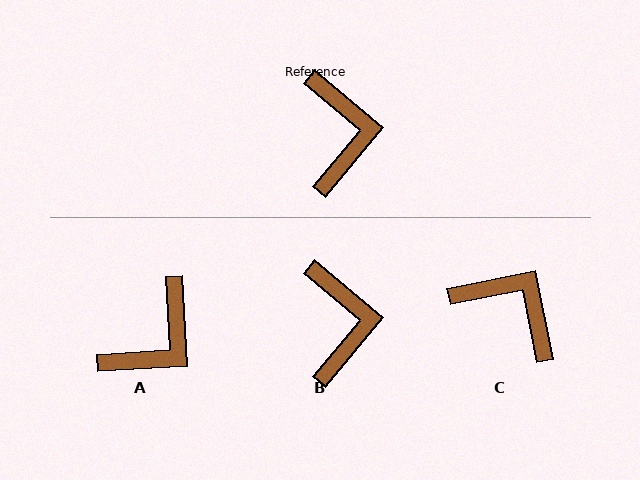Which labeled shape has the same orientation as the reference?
B.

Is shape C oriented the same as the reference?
No, it is off by about 51 degrees.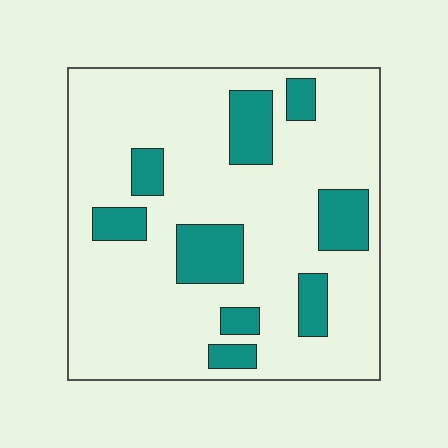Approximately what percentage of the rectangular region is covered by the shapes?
Approximately 20%.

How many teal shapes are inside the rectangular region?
9.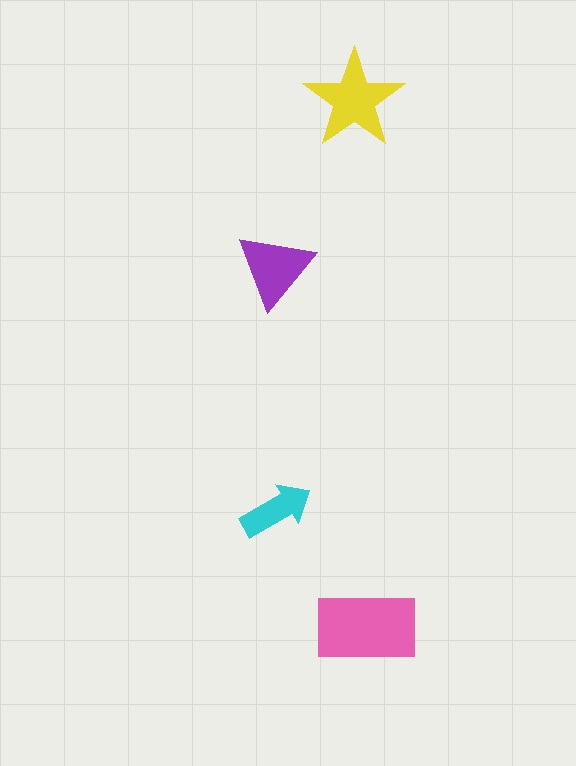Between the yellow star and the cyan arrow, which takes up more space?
The yellow star.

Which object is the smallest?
The cyan arrow.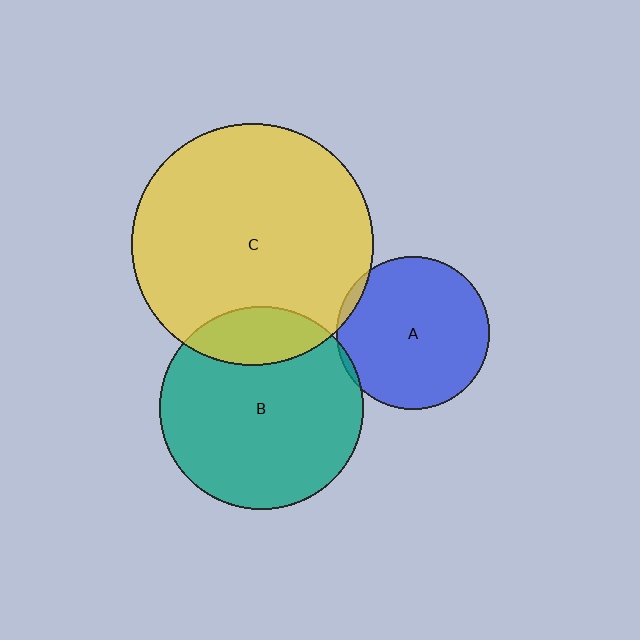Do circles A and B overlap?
Yes.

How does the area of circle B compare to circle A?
Approximately 1.8 times.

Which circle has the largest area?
Circle C (yellow).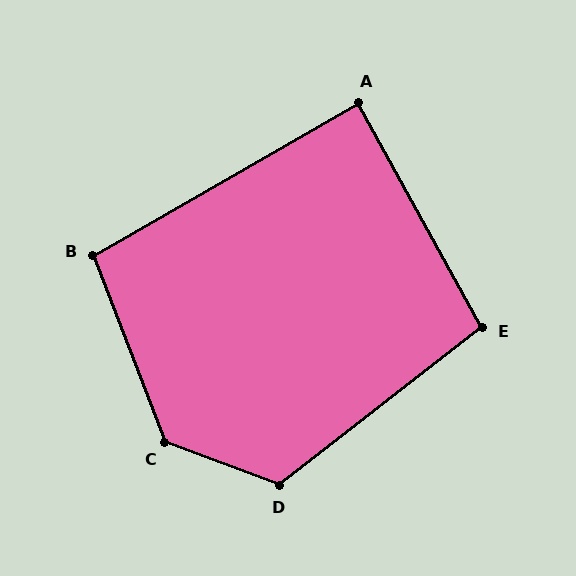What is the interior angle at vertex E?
Approximately 99 degrees (obtuse).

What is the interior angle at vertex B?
Approximately 99 degrees (obtuse).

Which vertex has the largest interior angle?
C, at approximately 132 degrees.